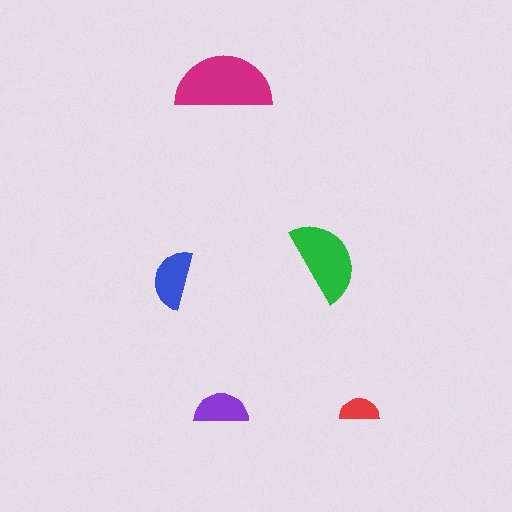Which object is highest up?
The magenta semicircle is topmost.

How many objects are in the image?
There are 5 objects in the image.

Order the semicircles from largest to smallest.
the magenta one, the green one, the blue one, the purple one, the red one.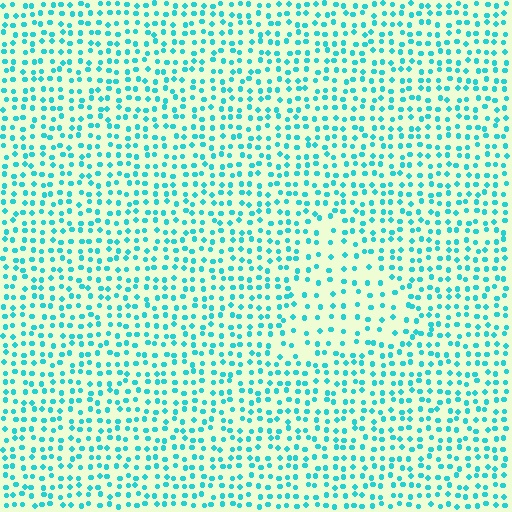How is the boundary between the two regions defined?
The boundary is defined by a change in element density (approximately 1.8x ratio). All elements are the same color, size, and shape.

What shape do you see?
I see a triangle.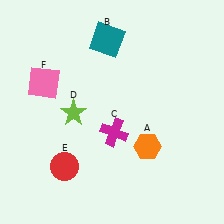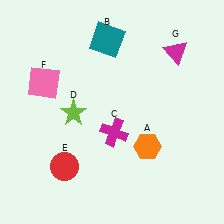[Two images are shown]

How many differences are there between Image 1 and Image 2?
There is 1 difference between the two images.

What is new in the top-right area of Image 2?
A magenta triangle (G) was added in the top-right area of Image 2.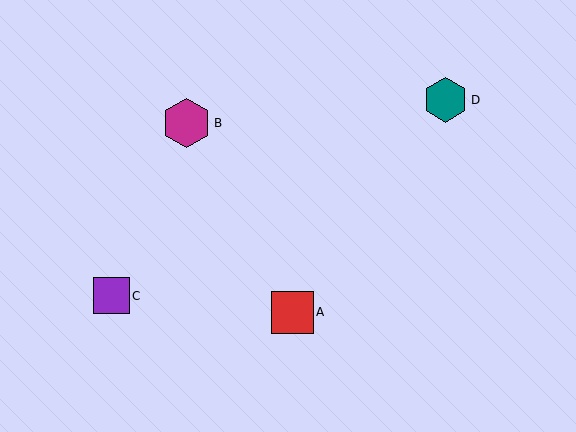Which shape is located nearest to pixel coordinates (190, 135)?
The magenta hexagon (labeled B) at (186, 123) is nearest to that location.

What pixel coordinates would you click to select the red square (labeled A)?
Click at (292, 312) to select the red square A.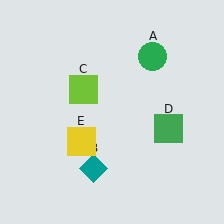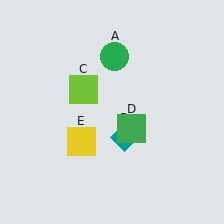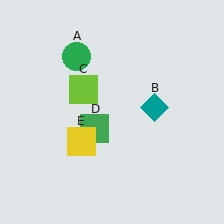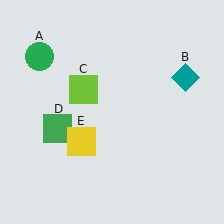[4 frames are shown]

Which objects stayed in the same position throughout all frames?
Lime square (object C) and yellow square (object E) remained stationary.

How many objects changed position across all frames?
3 objects changed position: green circle (object A), teal diamond (object B), green square (object D).